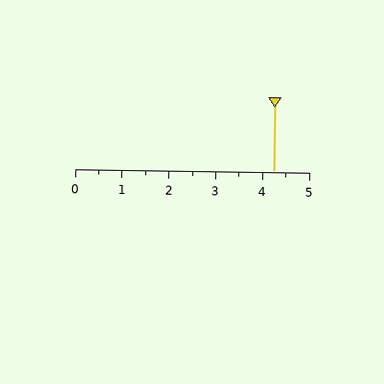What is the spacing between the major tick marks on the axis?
The major ticks are spaced 1 apart.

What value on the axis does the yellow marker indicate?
The marker indicates approximately 4.2.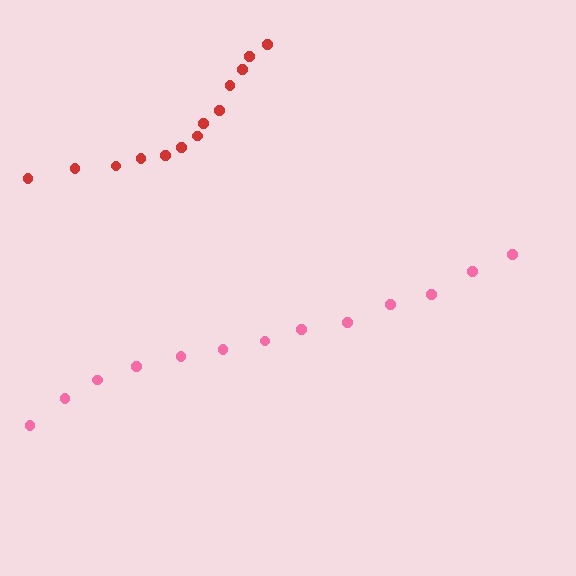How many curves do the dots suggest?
There are 2 distinct paths.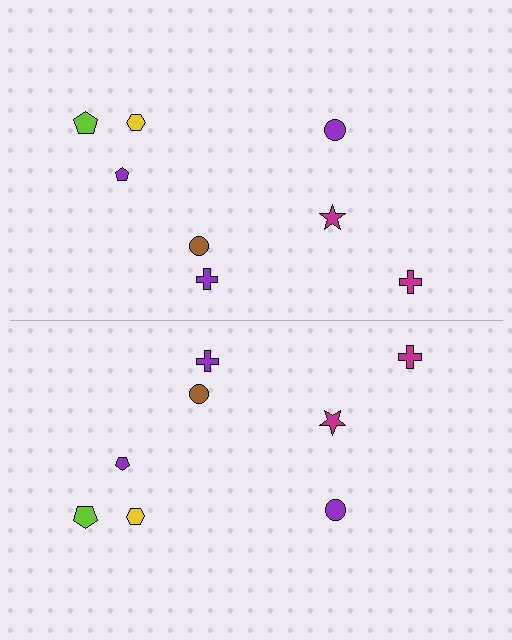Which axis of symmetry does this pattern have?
The pattern has a horizontal axis of symmetry running through the center of the image.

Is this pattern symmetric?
Yes, this pattern has bilateral (reflection) symmetry.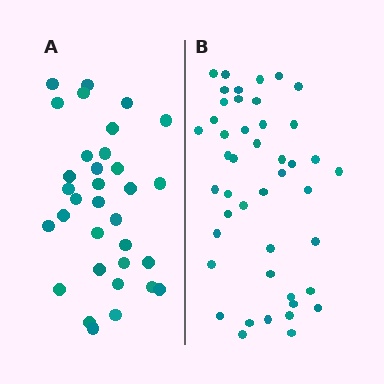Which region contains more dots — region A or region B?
Region B (the right region) has more dots.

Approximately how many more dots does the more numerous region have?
Region B has roughly 12 or so more dots than region A.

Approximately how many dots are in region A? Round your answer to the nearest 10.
About 30 dots. (The exact count is 33, which rounds to 30.)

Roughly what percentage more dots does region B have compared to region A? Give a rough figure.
About 35% more.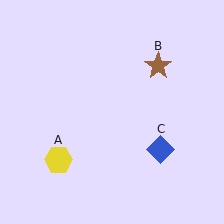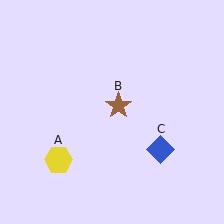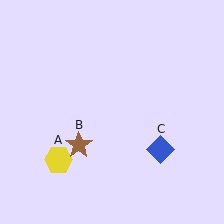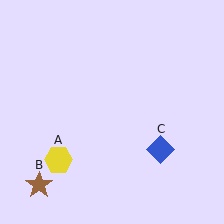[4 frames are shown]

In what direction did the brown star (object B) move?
The brown star (object B) moved down and to the left.